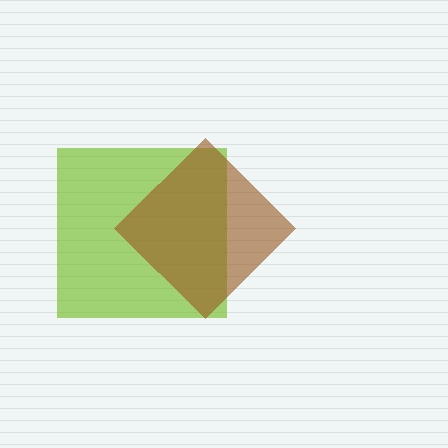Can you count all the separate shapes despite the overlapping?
Yes, there are 2 separate shapes.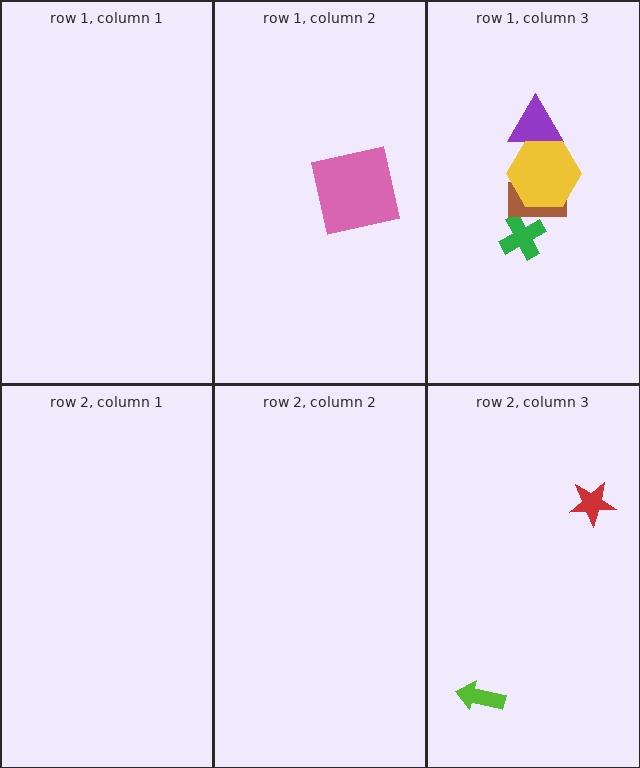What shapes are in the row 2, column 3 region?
The red star, the lime arrow.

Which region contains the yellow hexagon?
The row 1, column 3 region.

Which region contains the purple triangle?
The row 1, column 3 region.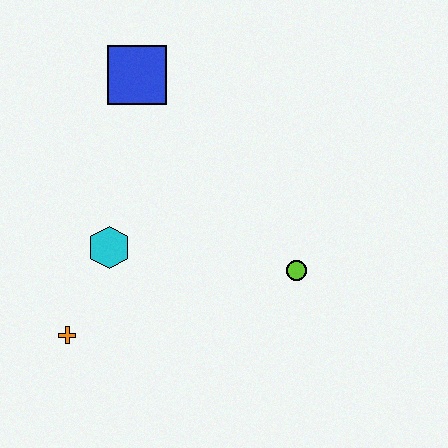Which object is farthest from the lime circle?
The blue square is farthest from the lime circle.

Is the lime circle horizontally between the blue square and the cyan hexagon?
No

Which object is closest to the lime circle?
The cyan hexagon is closest to the lime circle.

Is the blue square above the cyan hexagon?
Yes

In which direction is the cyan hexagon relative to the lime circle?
The cyan hexagon is to the left of the lime circle.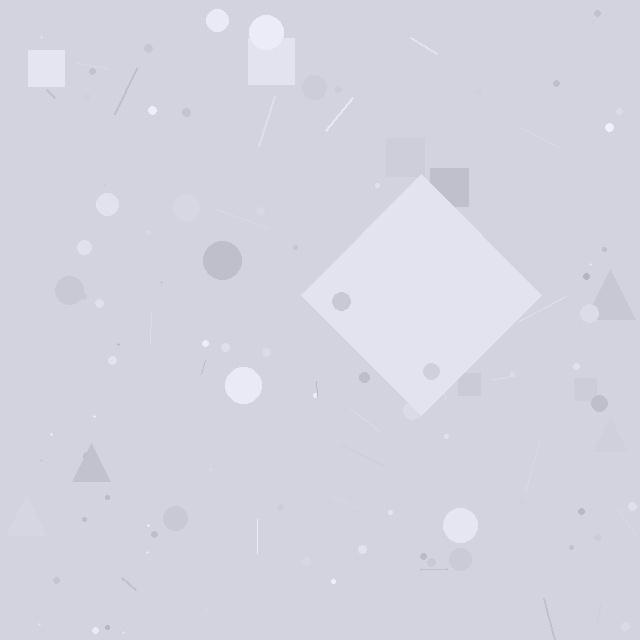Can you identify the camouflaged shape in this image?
The camouflaged shape is a diamond.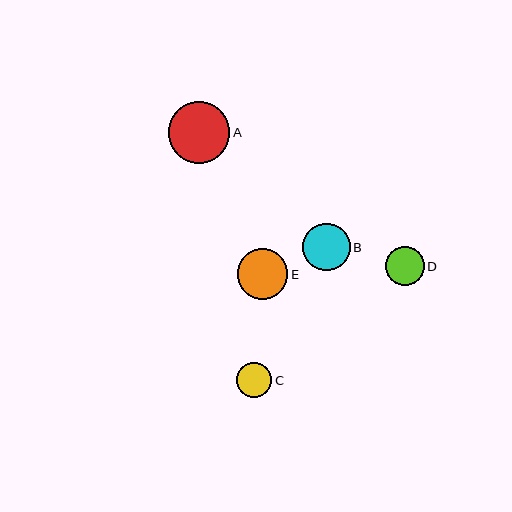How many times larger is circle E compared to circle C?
Circle E is approximately 1.4 times the size of circle C.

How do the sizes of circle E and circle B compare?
Circle E and circle B are approximately the same size.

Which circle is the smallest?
Circle C is the smallest with a size of approximately 35 pixels.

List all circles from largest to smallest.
From largest to smallest: A, E, B, D, C.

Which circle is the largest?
Circle A is the largest with a size of approximately 62 pixels.